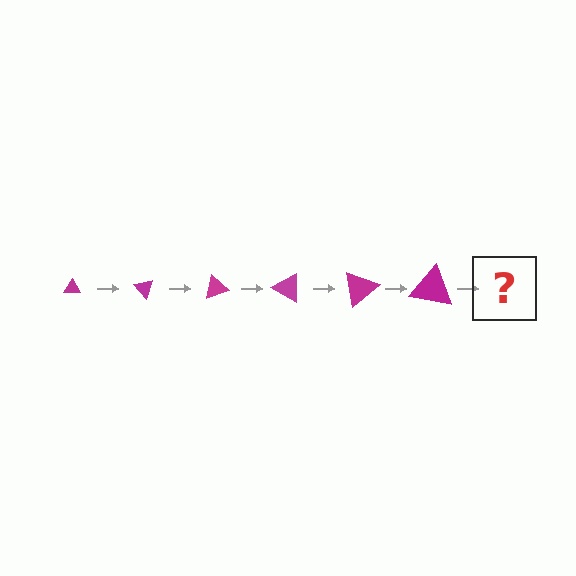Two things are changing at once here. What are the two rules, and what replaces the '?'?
The two rules are that the triangle grows larger each step and it rotates 50 degrees each step. The '?' should be a triangle, larger than the previous one and rotated 300 degrees from the start.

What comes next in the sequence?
The next element should be a triangle, larger than the previous one and rotated 300 degrees from the start.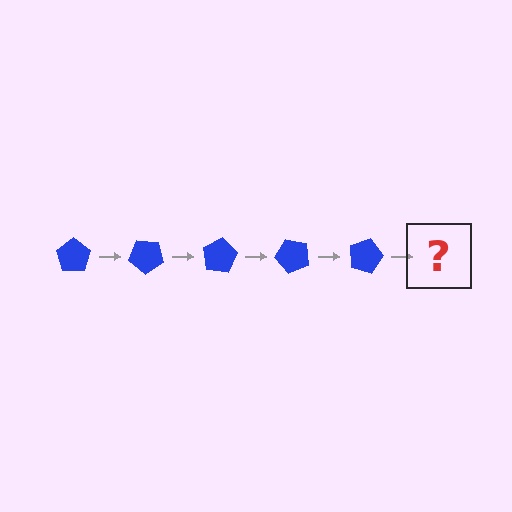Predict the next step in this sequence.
The next step is a blue pentagon rotated 200 degrees.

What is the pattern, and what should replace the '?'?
The pattern is that the pentagon rotates 40 degrees each step. The '?' should be a blue pentagon rotated 200 degrees.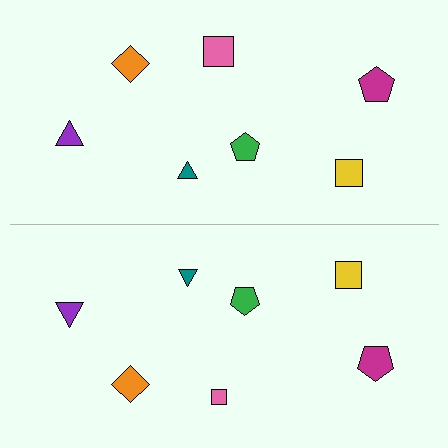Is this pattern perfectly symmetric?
No, the pattern is not perfectly symmetric. The pink square on the bottom side has a different size than its mirror counterpart.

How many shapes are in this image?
There are 14 shapes in this image.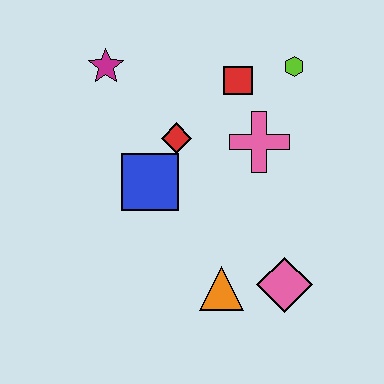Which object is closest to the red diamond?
The blue square is closest to the red diamond.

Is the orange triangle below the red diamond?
Yes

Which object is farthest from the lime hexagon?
The orange triangle is farthest from the lime hexagon.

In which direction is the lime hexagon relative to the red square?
The lime hexagon is to the right of the red square.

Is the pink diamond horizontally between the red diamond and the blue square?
No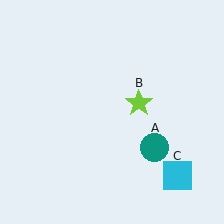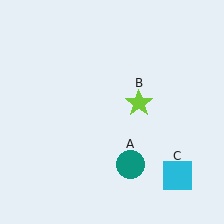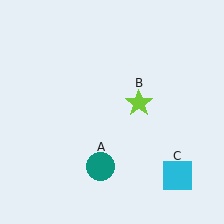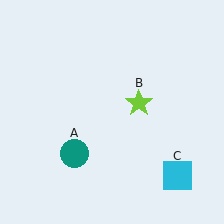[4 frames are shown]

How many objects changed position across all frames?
1 object changed position: teal circle (object A).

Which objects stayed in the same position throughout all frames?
Lime star (object B) and cyan square (object C) remained stationary.